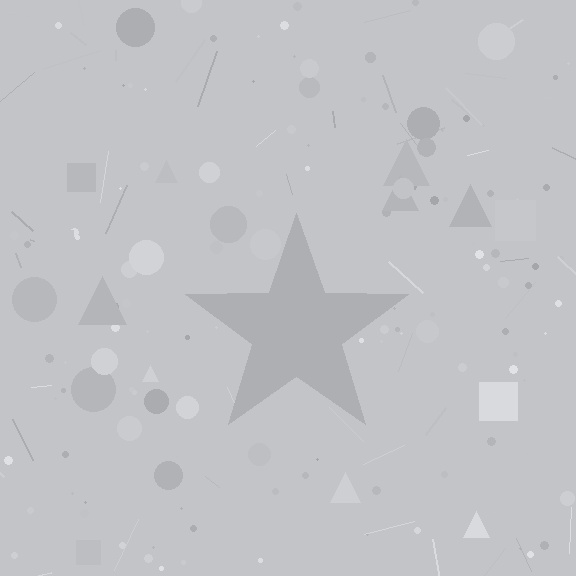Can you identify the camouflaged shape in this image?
The camouflaged shape is a star.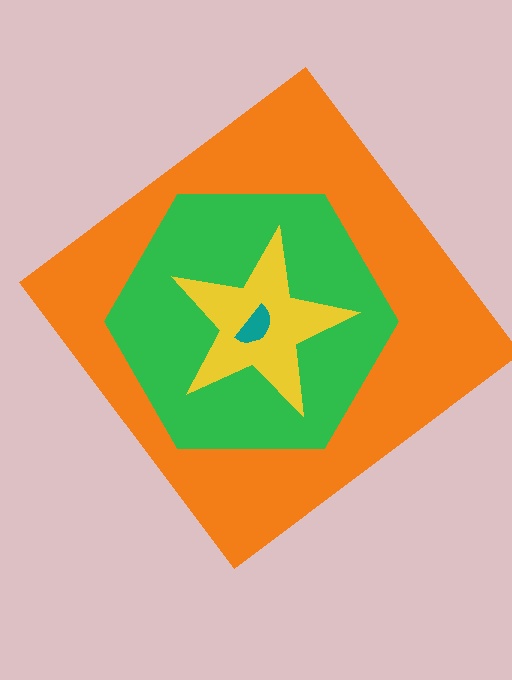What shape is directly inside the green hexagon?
The yellow star.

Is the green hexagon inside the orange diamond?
Yes.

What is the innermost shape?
The teal semicircle.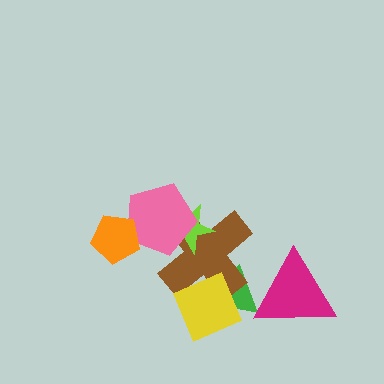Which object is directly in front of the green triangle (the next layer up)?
The brown cross is directly in front of the green triangle.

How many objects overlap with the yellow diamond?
2 objects overlap with the yellow diamond.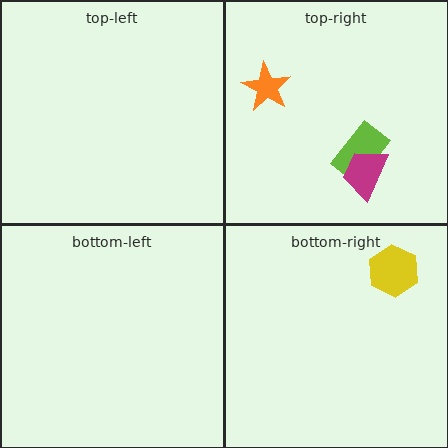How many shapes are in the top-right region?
3.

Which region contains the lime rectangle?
The top-right region.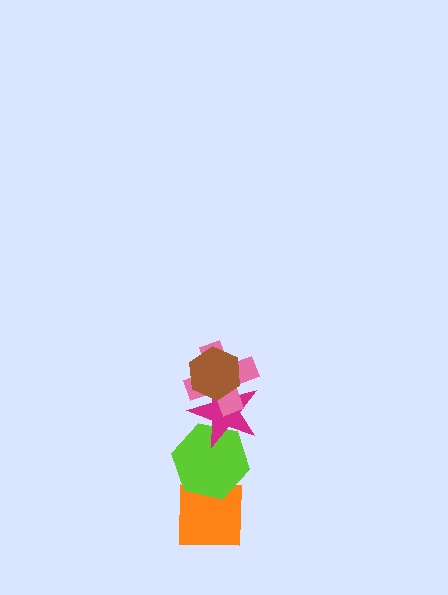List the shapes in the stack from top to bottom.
From top to bottom: the brown hexagon, the pink cross, the magenta star, the lime hexagon, the orange square.